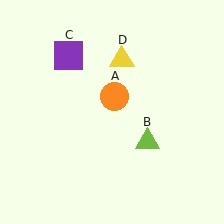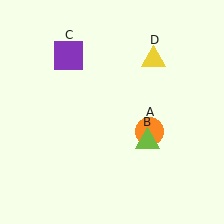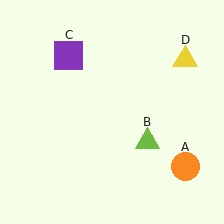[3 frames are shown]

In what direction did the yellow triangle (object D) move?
The yellow triangle (object D) moved right.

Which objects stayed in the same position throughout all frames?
Lime triangle (object B) and purple square (object C) remained stationary.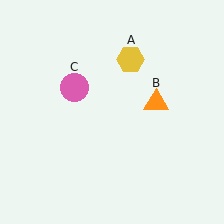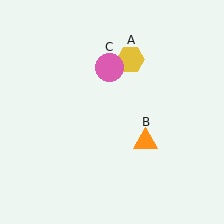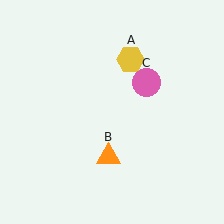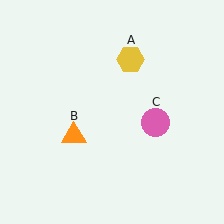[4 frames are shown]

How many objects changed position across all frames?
2 objects changed position: orange triangle (object B), pink circle (object C).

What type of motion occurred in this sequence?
The orange triangle (object B), pink circle (object C) rotated clockwise around the center of the scene.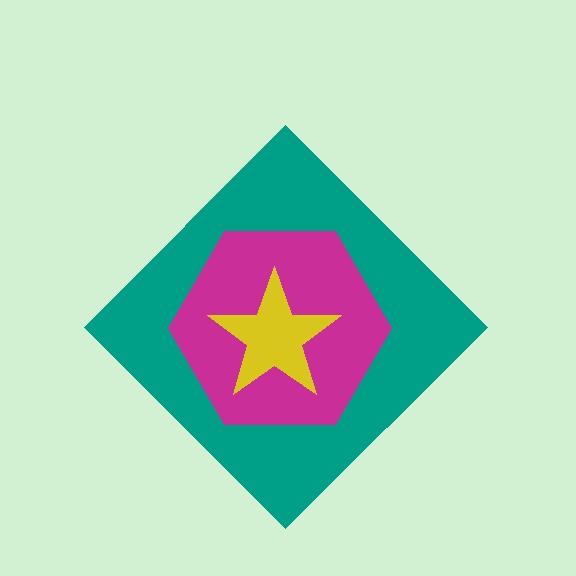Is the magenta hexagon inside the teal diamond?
Yes.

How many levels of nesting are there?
3.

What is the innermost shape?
The yellow star.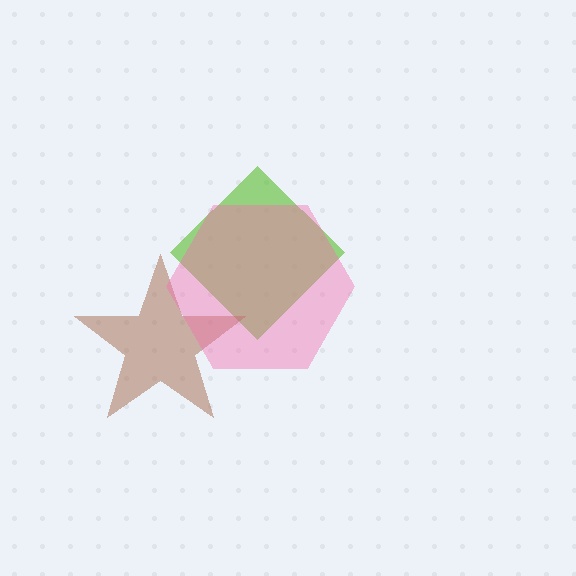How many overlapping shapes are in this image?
There are 3 overlapping shapes in the image.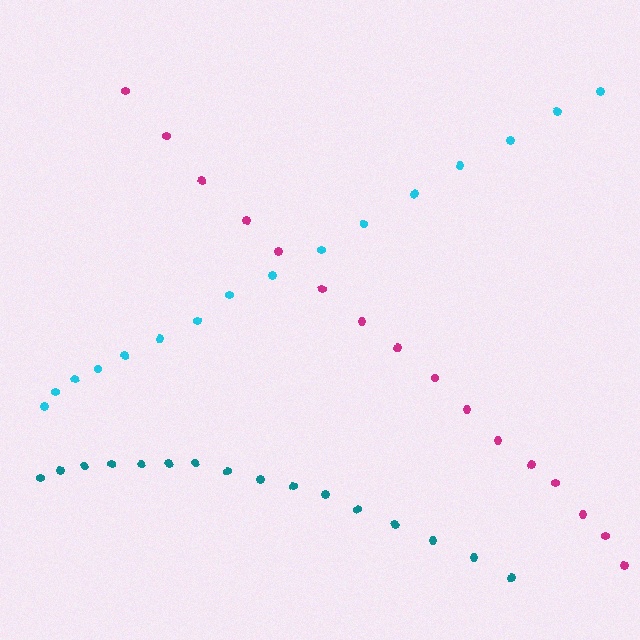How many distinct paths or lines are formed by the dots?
There are 3 distinct paths.